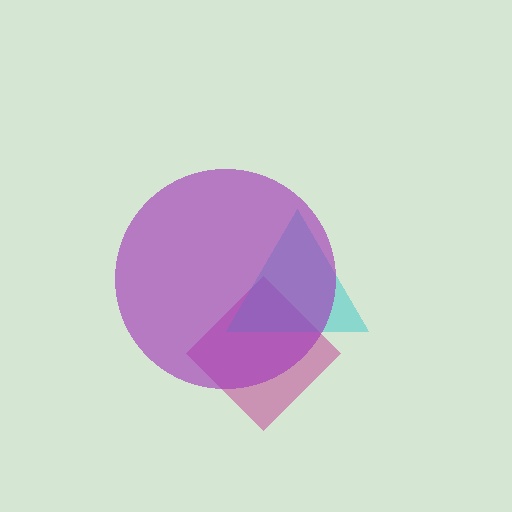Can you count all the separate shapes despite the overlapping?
Yes, there are 3 separate shapes.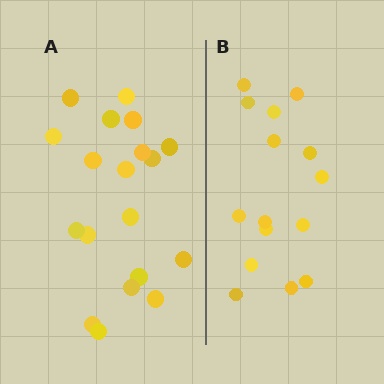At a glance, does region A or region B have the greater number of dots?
Region A (the left region) has more dots.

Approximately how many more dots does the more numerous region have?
Region A has about 4 more dots than region B.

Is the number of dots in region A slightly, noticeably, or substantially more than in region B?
Region A has noticeably more, but not dramatically so. The ratio is roughly 1.3 to 1.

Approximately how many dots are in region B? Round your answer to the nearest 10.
About 20 dots. (The exact count is 15, which rounds to 20.)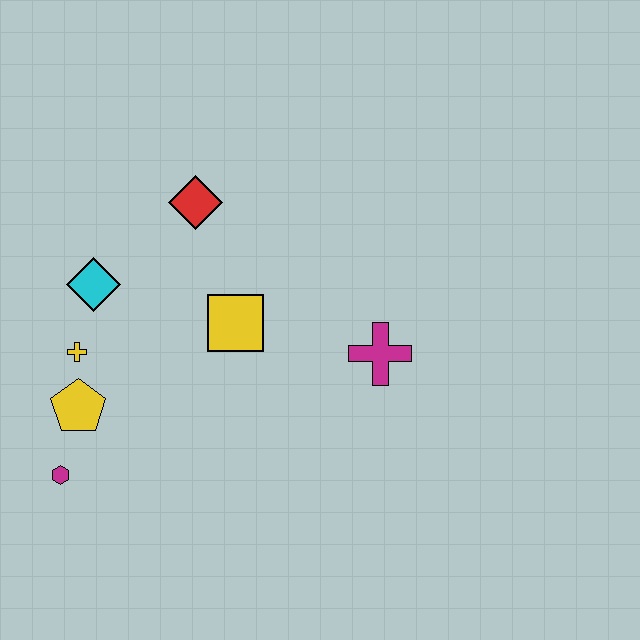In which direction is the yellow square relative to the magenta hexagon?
The yellow square is to the right of the magenta hexagon.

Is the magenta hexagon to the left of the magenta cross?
Yes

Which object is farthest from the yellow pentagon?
The magenta cross is farthest from the yellow pentagon.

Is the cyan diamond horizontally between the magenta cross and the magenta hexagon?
Yes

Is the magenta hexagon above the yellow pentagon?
No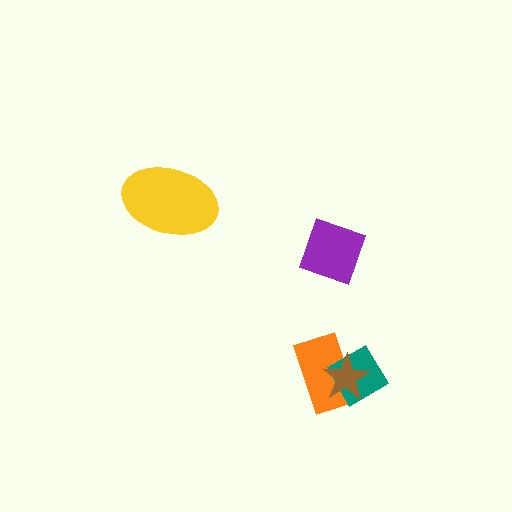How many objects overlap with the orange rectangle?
2 objects overlap with the orange rectangle.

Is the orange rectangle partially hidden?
Yes, it is partially covered by another shape.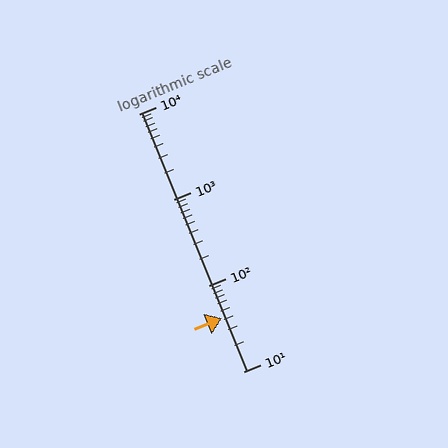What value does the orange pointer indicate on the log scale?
The pointer indicates approximately 42.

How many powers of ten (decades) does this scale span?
The scale spans 3 decades, from 10 to 10000.